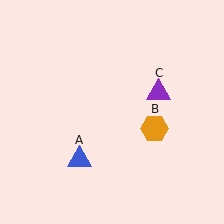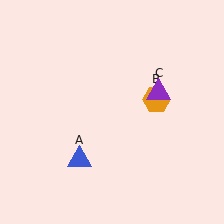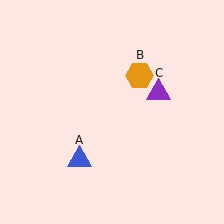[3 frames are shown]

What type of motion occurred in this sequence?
The orange hexagon (object B) rotated counterclockwise around the center of the scene.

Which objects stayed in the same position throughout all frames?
Blue triangle (object A) and purple triangle (object C) remained stationary.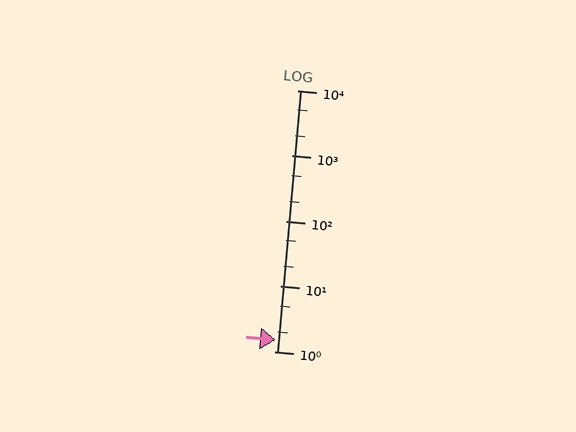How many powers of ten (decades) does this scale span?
The scale spans 4 decades, from 1 to 10000.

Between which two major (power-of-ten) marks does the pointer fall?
The pointer is between 1 and 10.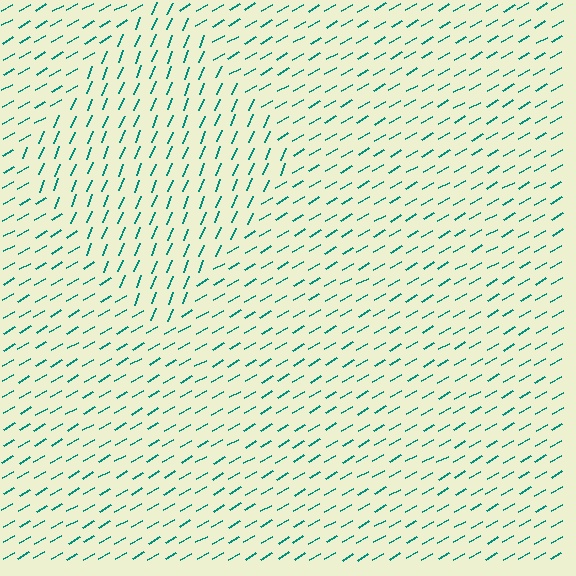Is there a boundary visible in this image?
Yes, there is a texture boundary formed by a change in line orientation.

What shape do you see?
I see a diamond.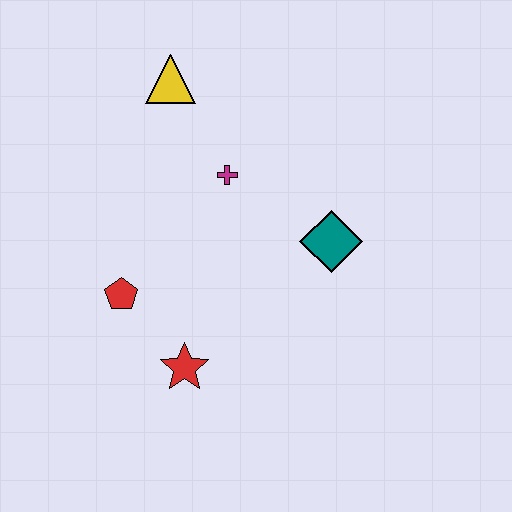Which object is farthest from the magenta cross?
The red star is farthest from the magenta cross.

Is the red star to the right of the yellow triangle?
Yes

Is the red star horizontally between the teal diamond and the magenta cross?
No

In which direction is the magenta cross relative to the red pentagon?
The magenta cross is above the red pentagon.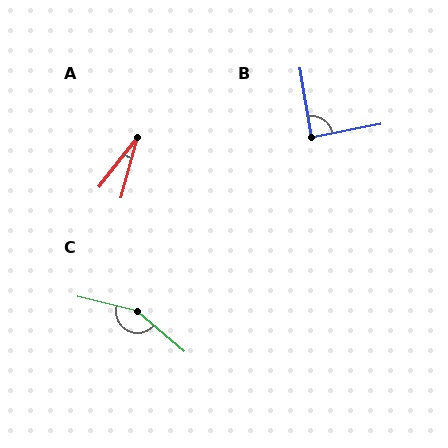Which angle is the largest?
C, at approximately 153 degrees.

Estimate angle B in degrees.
Approximately 88 degrees.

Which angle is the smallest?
A, at approximately 22 degrees.